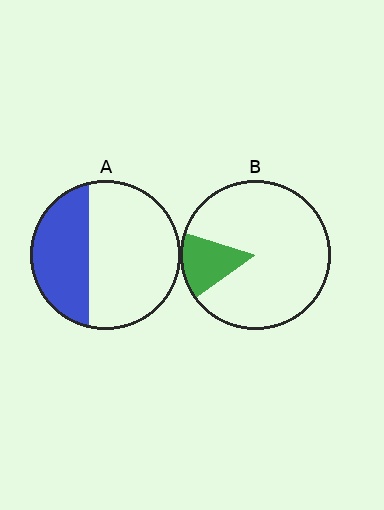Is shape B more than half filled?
No.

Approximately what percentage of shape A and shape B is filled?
A is approximately 35% and B is approximately 15%.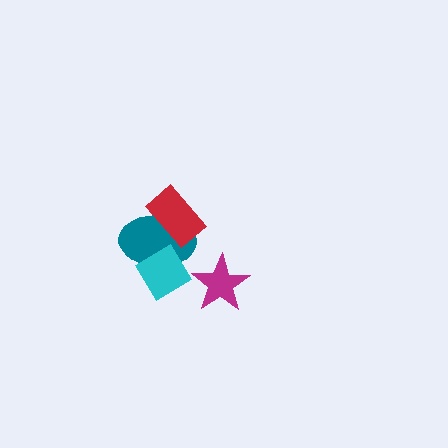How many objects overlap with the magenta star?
0 objects overlap with the magenta star.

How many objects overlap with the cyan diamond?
1 object overlaps with the cyan diamond.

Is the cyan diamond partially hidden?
No, no other shape covers it.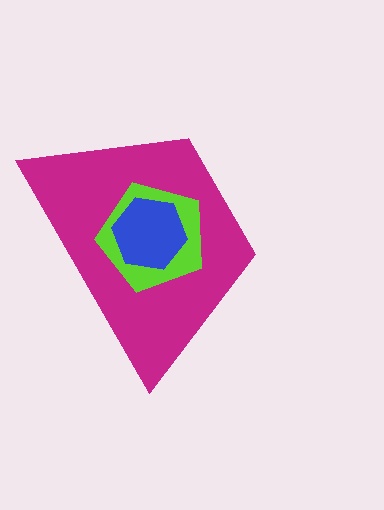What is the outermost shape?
The magenta trapezoid.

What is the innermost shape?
The blue hexagon.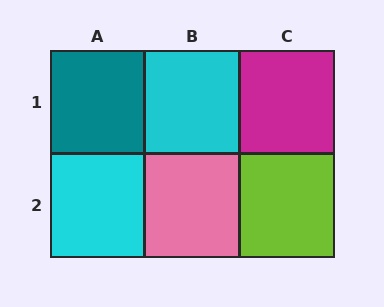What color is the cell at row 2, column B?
Pink.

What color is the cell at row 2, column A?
Cyan.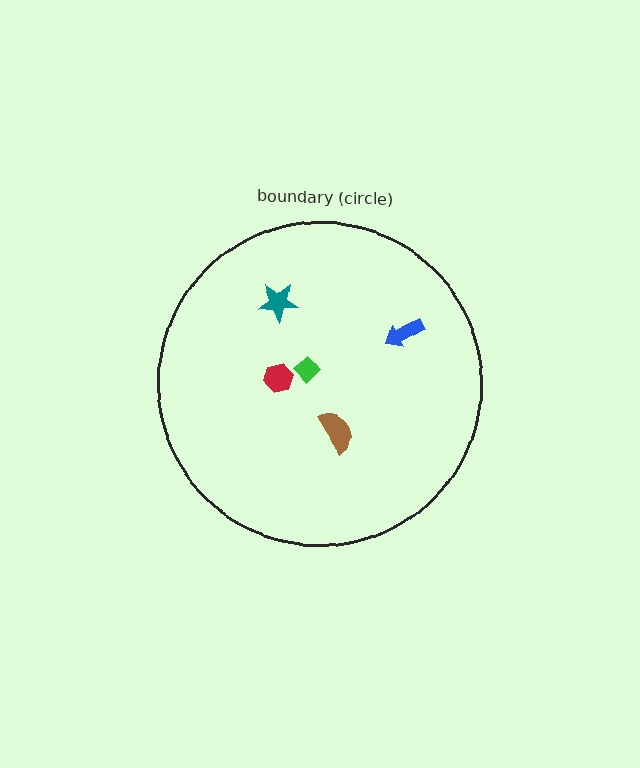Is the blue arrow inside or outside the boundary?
Inside.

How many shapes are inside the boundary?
5 inside, 0 outside.